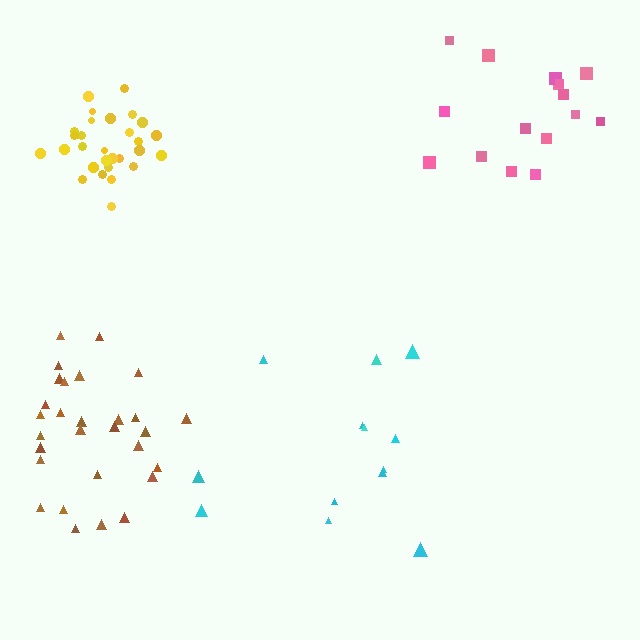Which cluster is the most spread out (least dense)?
Cyan.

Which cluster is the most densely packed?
Yellow.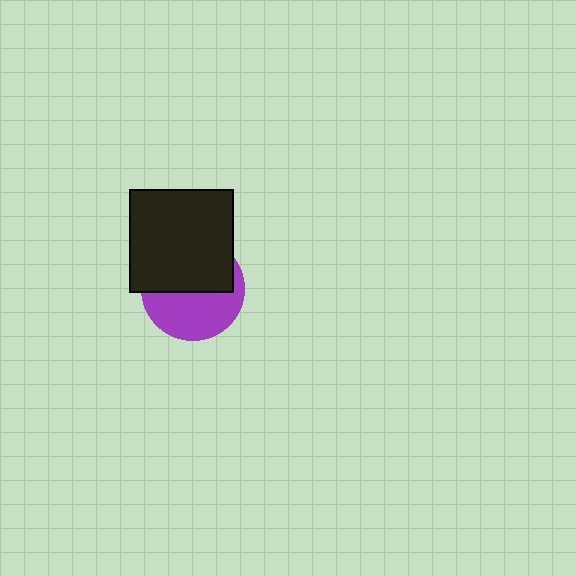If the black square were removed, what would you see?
You would see the complete purple circle.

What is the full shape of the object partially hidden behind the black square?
The partially hidden object is a purple circle.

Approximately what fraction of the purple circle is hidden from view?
Roughly 52% of the purple circle is hidden behind the black square.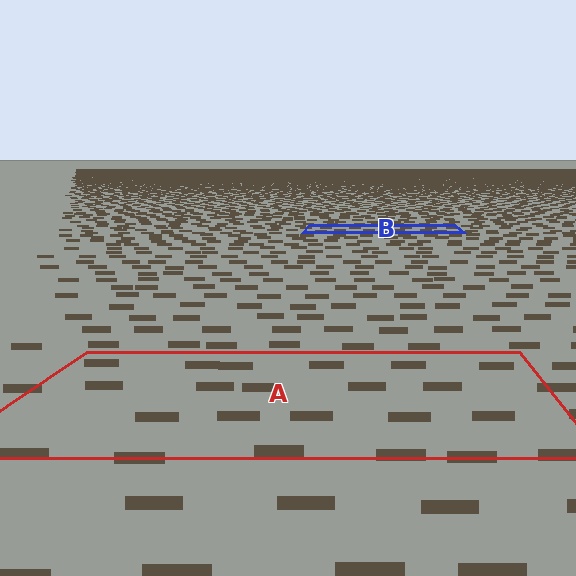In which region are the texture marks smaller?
The texture marks are smaller in region B, because it is farther away.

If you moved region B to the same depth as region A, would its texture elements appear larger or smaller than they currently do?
They would appear larger. At a closer depth, the same texture elements are projected at a bigger on-screen size.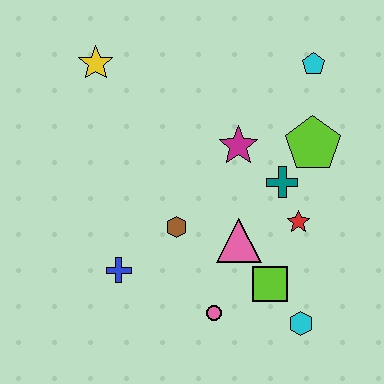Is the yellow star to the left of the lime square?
Yes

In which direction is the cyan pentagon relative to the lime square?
The cyan pentagon is above the lime square.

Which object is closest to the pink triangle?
The lime square is closest to the pink triangle.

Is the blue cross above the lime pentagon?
No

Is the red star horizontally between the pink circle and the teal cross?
No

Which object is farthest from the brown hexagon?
The cyan pentagon is farthest from the brown hexagon.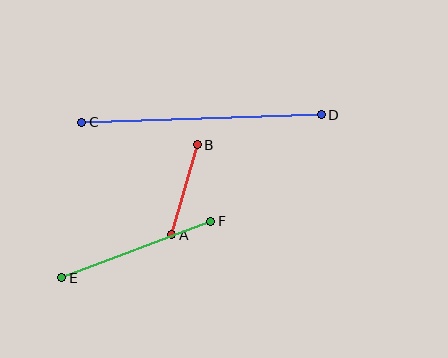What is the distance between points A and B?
The distance is approximately 94 pixels.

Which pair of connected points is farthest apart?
Points C and D are farthest apart.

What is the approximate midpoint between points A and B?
The midpoint is at approximately (184, 190) pixels.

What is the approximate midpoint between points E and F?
The midpoint is at approximately (136, 250) pixels.